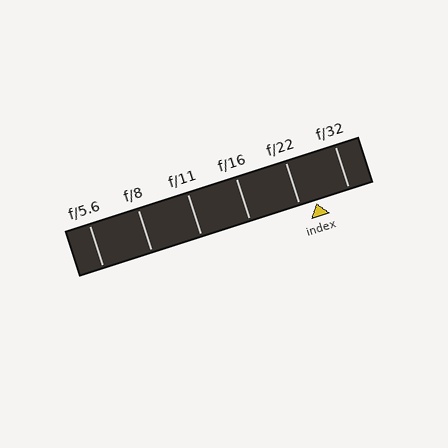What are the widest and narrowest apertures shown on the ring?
The widest aperture shown is f/5.6 and the narrowest is f/32.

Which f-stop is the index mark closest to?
The index mark is closest to f/22.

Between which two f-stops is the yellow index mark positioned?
The index mark is between f/22 and f/32.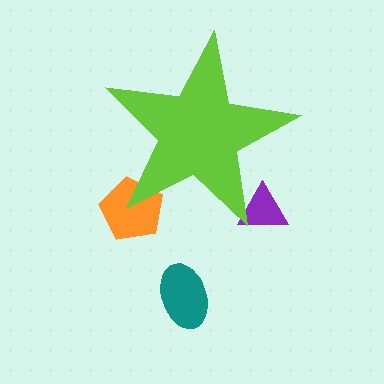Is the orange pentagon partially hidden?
Yes, the orange pentagon is partially hidden behind the lime star.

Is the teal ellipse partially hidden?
No, the teal ellipse is fully visible.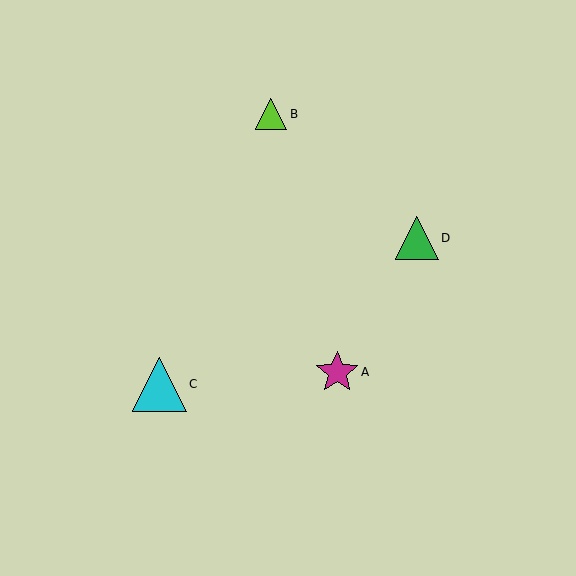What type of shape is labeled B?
Shape B is a lime triangle.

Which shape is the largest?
The cyan triangle (labeled C) is the largest.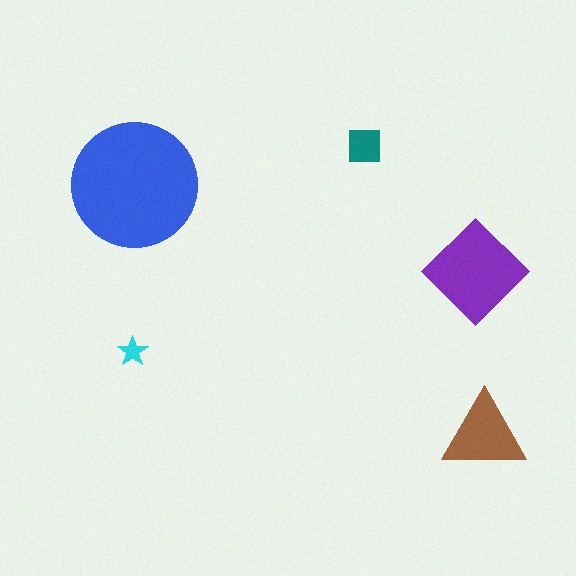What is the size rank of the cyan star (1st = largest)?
5th.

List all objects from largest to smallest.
The blue circle, the purple diamond, the brown triangle, the teal square, the cyan star.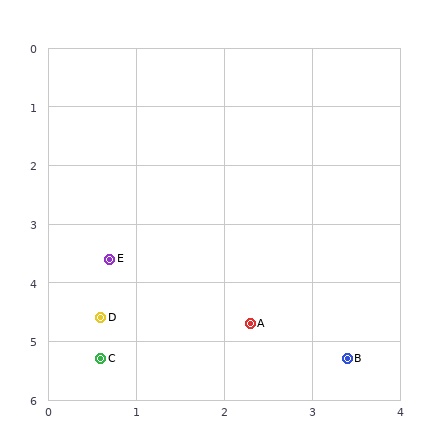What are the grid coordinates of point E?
Point E is at approximately (0.7, 3.6).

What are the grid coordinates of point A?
Point A is at approximately (2.3, 4.7).